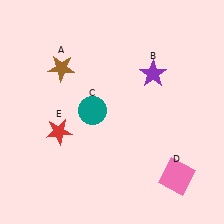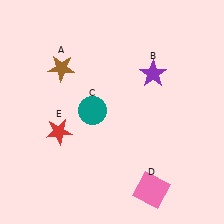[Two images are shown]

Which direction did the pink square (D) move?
The pink square (D) moved left.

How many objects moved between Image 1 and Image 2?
1 object moved between the two images.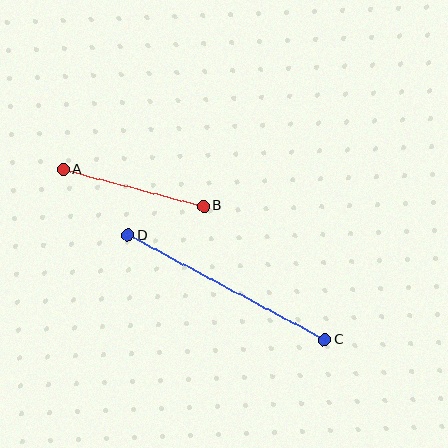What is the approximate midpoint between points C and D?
The midpoint is at approximately (227, 287) pixels.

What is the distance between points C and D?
The distance is approximately 223 pixels.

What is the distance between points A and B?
The distance is approximately 145 pixels.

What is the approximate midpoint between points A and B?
The midpoint is at approximately (133, 188) pixels.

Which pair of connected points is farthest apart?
Points C and D are farthest apart.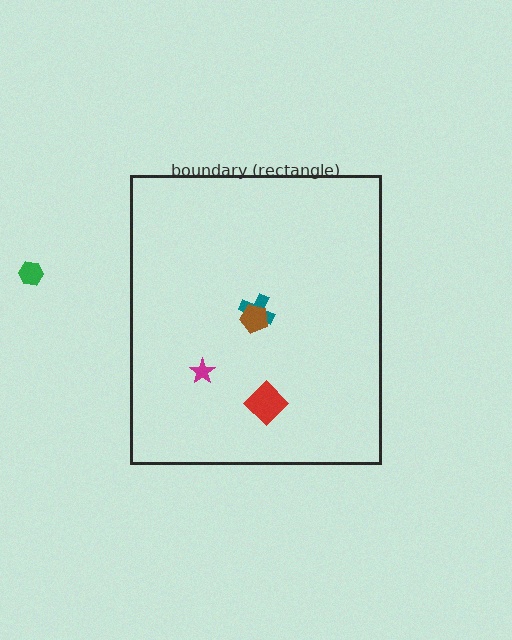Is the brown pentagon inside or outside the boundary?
Inside.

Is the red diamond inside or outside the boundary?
Inside.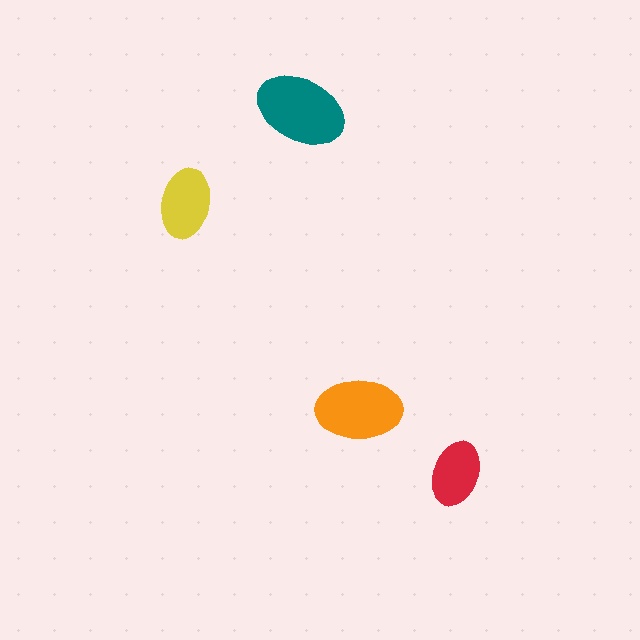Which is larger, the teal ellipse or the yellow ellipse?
The teal one.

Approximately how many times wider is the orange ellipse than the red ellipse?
About 1.5 times wider.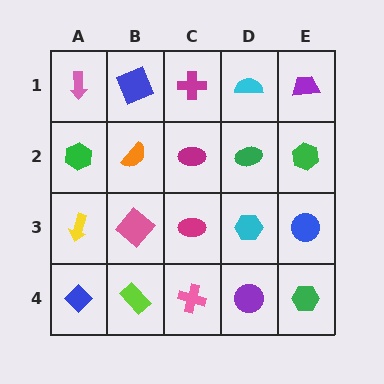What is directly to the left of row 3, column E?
A cyan hexagon.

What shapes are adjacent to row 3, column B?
An orange semicircle (row 2, column B), a lime rectangle (row 4, column B), a yellow arrow (row 3, column A), a magenta ellipse (row 3, column C).